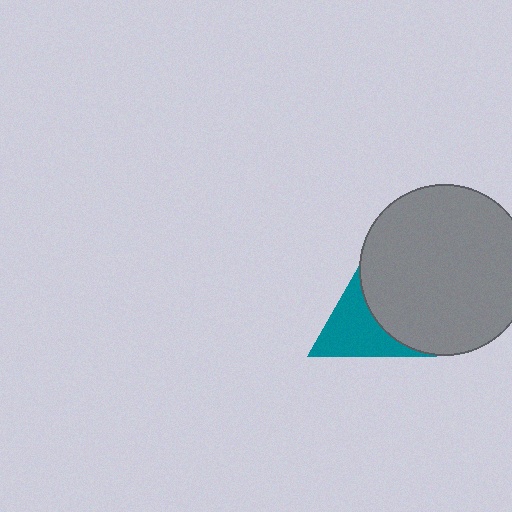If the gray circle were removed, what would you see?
You would see the complete teal triangle.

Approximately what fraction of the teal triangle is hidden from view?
Roughly 45% of the teal triangle is hidden behind the gray circle.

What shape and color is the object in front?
The object in front is a gray circle.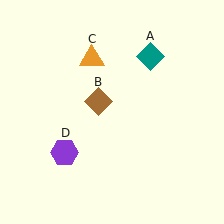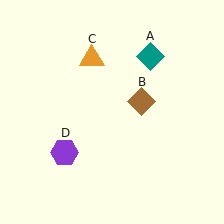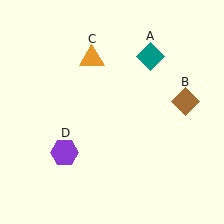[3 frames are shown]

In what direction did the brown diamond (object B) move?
The brown diamond (object B) moved right.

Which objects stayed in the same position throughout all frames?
Teal diamond (object A) and orange triangle (object C) and purple hexagon (object D) remained stationary.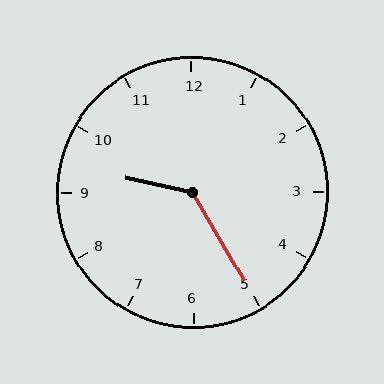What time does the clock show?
9:25.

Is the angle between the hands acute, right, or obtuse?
It is obtuse.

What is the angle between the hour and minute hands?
Approximately 132 degrees.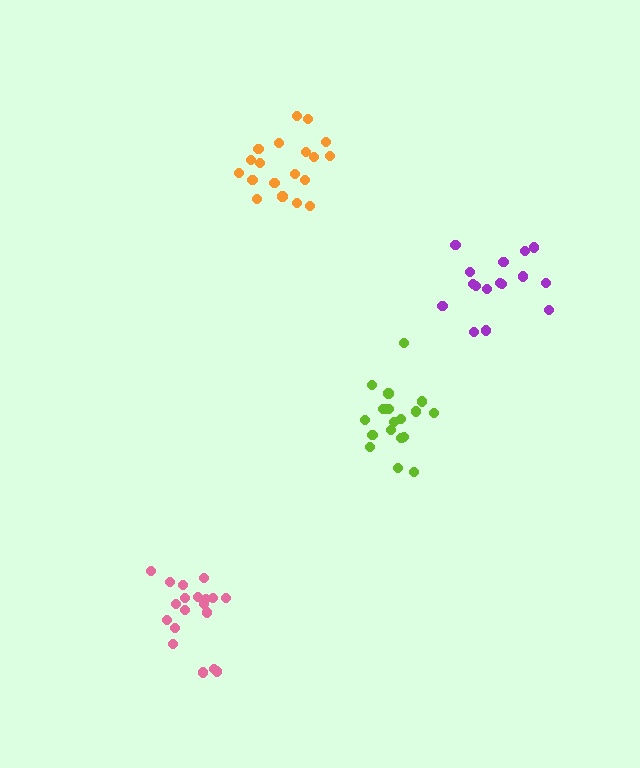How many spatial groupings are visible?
There are 4 spatial groupings.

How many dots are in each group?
Group 1: 19 dots, Group 2: 18 dots, Group 3: 16 dots, Group 4: 19 dots (72 total).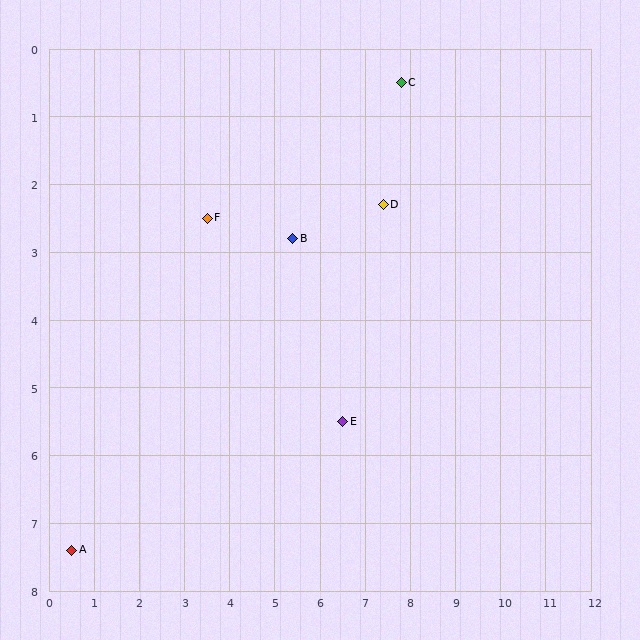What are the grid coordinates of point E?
Point E is at approximately (6.5, 5.5).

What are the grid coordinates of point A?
Point A is at approximately (0.5, 7.4).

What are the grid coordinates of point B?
Point B is at approximately (5.4, 2.8).